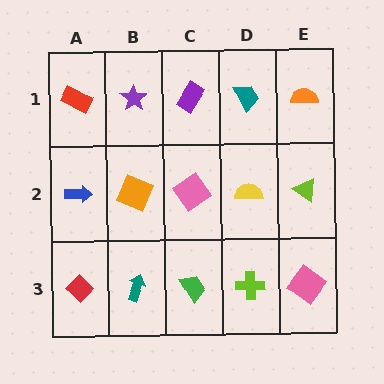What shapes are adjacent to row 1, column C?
A pink diamond (row 2, column C), a purple star (row 1, column B), a teal trapezoid (row 1, column D).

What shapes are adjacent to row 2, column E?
An orange semicircle (row 1, column E), a pink diamond (row 3, column E), a yellow semicircle (row 2, column D).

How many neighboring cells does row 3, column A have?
2.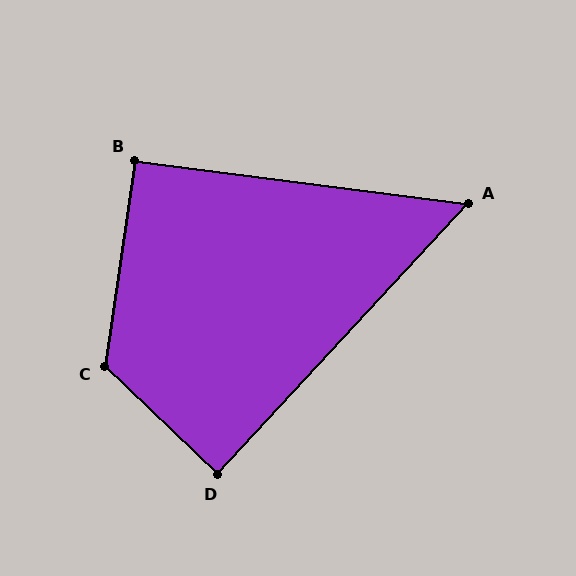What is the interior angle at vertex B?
Approximately 91 degrees (approximately right).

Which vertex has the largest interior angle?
C, at approximately 125 degrees.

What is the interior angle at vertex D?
Approximately 89 degrees (approximately right).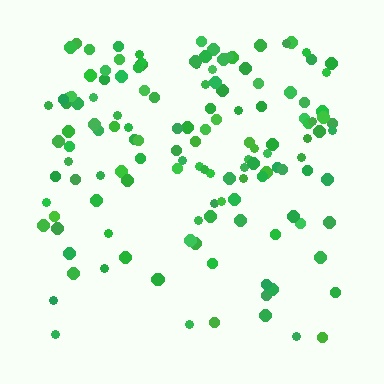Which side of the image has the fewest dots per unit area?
The bottom.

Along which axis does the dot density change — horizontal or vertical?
Vertical.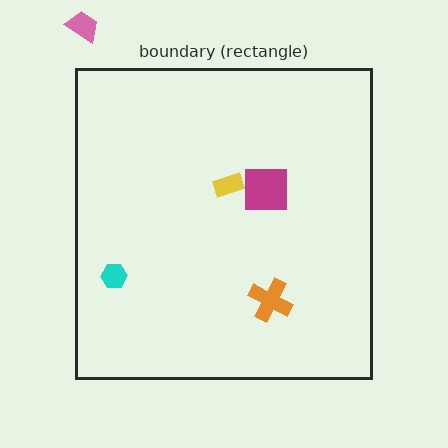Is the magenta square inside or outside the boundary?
Inside.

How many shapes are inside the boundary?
4 inside, 1 outside.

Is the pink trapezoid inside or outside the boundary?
Outside.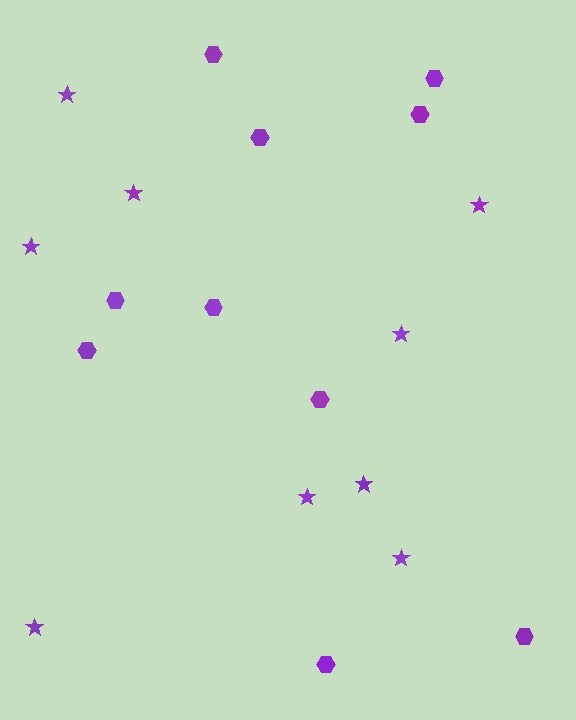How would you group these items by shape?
There are 2 groups: one group of stars (9) and one group of hexagons (10).